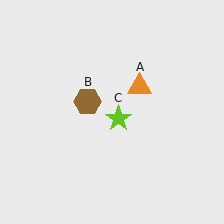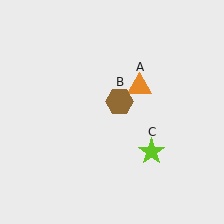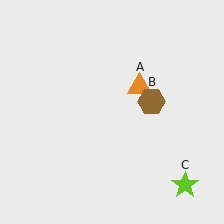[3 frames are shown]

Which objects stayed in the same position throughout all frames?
Orange triangle (object A) remained stationary.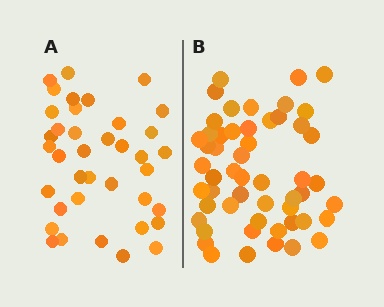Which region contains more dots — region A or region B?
Region B (the right region) has more dots.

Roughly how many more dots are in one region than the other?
Region B has approximately 15 more dots than region A.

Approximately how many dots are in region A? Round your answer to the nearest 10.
About 40 dots. (The exact count is 38, which rounds to 40.)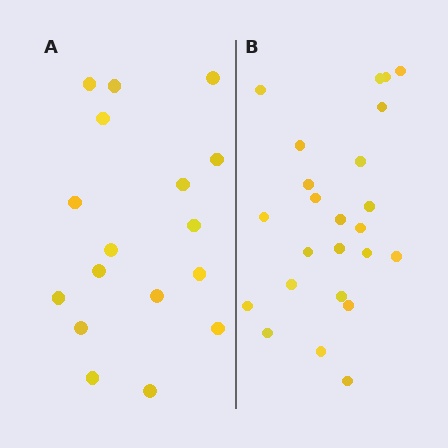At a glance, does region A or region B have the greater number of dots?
Region B (the right region) has more dots.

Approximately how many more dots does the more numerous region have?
Region B has roughly 8 or so more dots than region A.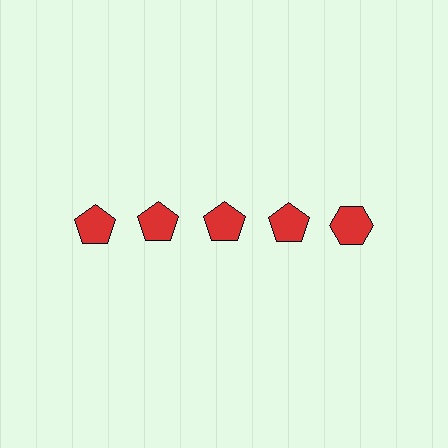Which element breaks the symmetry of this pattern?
The red hexagon in the top row, rightmost column breaks the symmetry. All other shapes are red pentagons.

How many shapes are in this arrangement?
There are 5 shapes arranged in a grid pattern.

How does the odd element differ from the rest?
It has a different shape: hexagon instead of pentagon.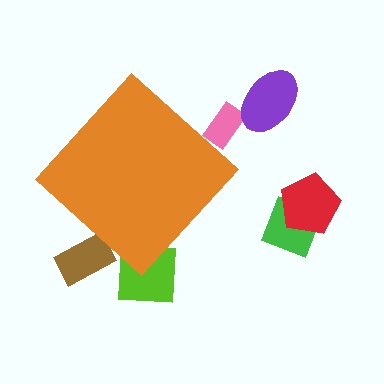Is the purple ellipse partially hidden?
No, the purple ellipse is fully visible.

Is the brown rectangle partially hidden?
Yes, the brown rectangle is partially hidden behind the orange diamond.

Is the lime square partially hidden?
Yes, the lime square is partially hidden behind the orange diamond.